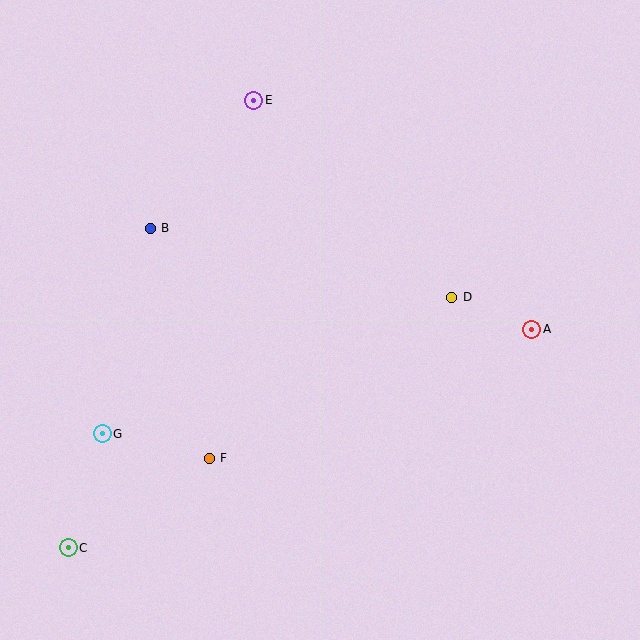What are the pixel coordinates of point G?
Point G is at (102, 434).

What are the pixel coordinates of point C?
Point C is at (68, 548).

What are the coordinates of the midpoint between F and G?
The midpoint between F and G is at (156, 446).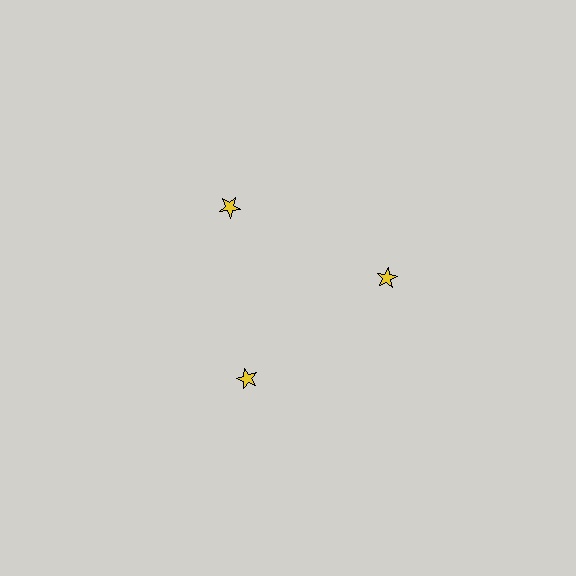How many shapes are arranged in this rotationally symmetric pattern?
There are 3 shapes, arranged in 3 groups of 1.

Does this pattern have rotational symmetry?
Yes, this pattern has 3-fold rotational symmetry. It looks the same after rotating 120 degrees around the center.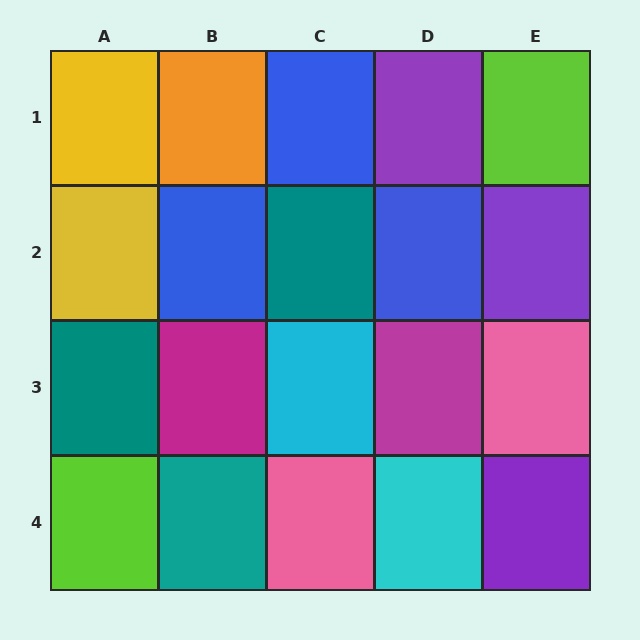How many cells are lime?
2 cells are lime.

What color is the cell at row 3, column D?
Magenta.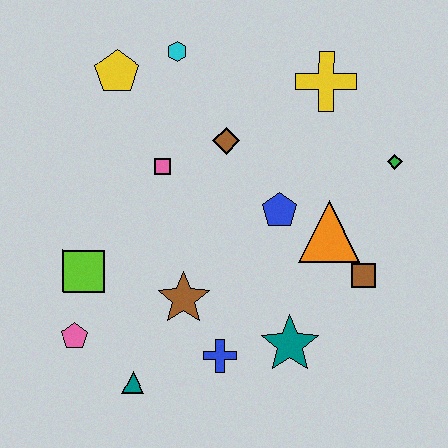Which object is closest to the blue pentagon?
The orange triangle is closest to the blue pentagon.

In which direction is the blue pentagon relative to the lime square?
The blue pentagon is to the right of the lime square.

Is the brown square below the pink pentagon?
No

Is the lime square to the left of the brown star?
Yes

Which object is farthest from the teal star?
The yellow pentagon is farthest from the teal star.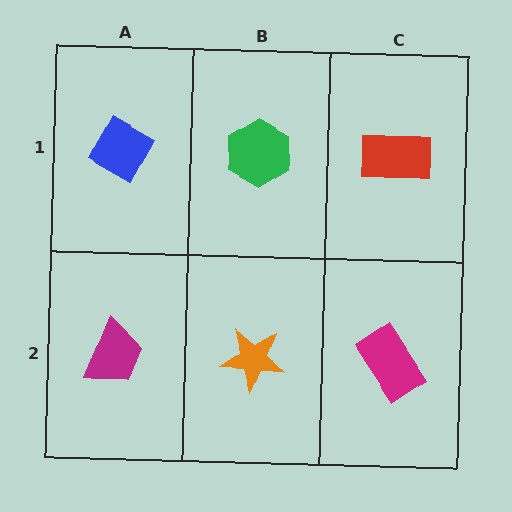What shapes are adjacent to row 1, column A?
A magenta trapezoid (row 2, column A), a green hexagon (row 1, column B).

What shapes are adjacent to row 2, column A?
A blue diamond (row 1, column A), an orange star (row 2, column B).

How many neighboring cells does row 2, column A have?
2.